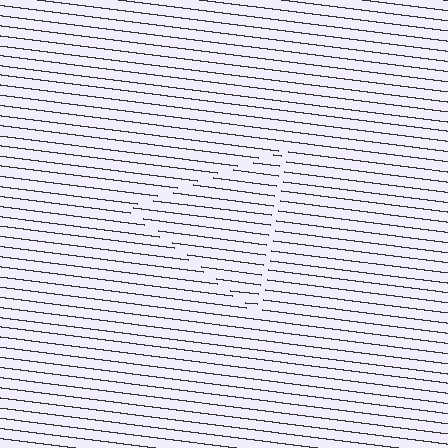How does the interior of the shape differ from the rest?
The interior of the shape contains the same grating, shifted by half a period — the contour is defined by the phase discontinuity where line-ends from the inner and outer gratings abut.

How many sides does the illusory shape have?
3 sides — the line-ends trace a triangle.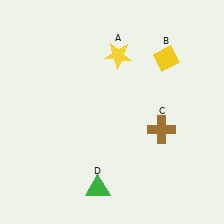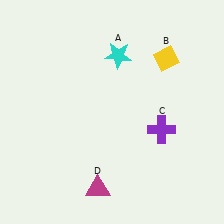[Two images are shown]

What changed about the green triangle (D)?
In Image 1, D is green. In Image 2, it changed to magenta.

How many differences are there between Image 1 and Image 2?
There are 3 differences between the two images.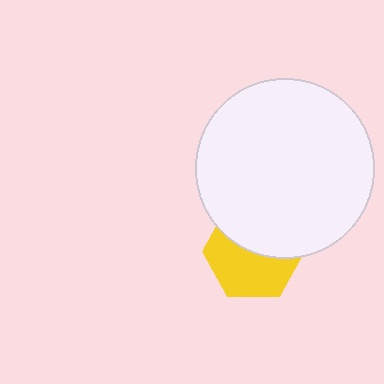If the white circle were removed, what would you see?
You would see the complete yellow hexagon.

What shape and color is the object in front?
The object in front is a white circle.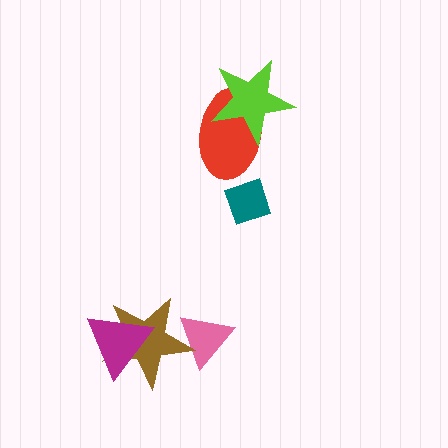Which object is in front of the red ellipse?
The lime star is in front of the red ellipse.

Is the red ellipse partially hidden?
Yes, it is partially covered by another shape.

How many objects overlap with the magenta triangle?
1 object overlaps with the magenta triangle.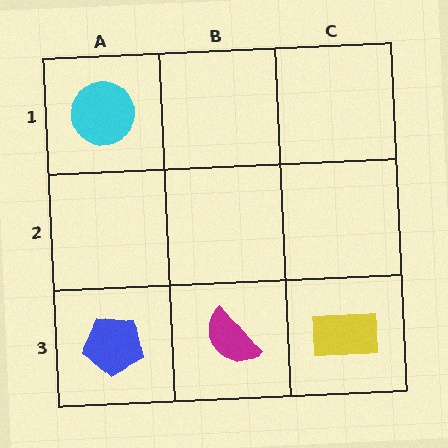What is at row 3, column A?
A blue pentagon.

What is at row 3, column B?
A magenta semicircle.